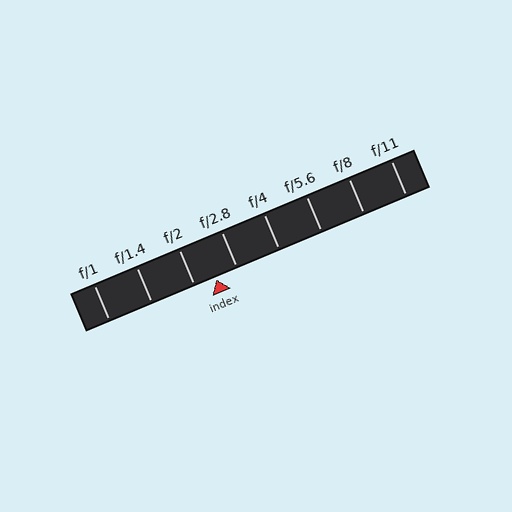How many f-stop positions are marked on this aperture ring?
There are 8 f-stop positions marked.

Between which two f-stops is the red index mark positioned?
The index mark is between f/2 and f/2.8.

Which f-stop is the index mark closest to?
The index mark is closest to f/2.8.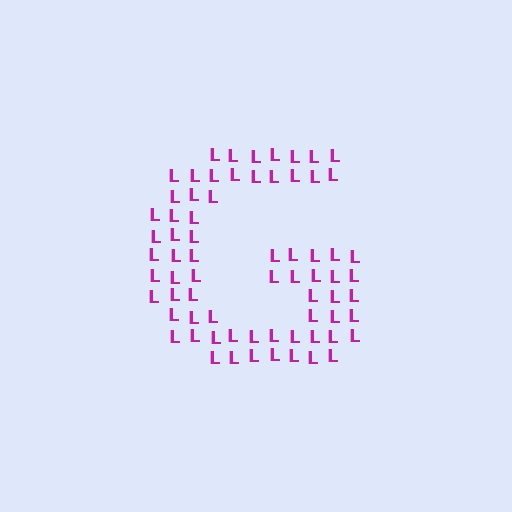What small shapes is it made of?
It is made of small letter L's.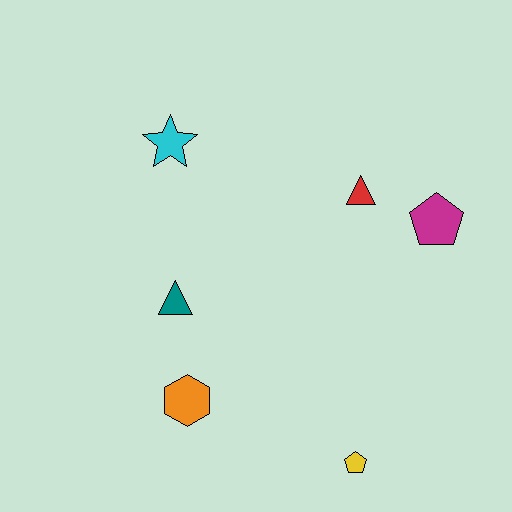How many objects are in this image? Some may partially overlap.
There are 6 objects.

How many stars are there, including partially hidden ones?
There is 1 star.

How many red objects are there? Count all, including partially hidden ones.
There is 1 red object.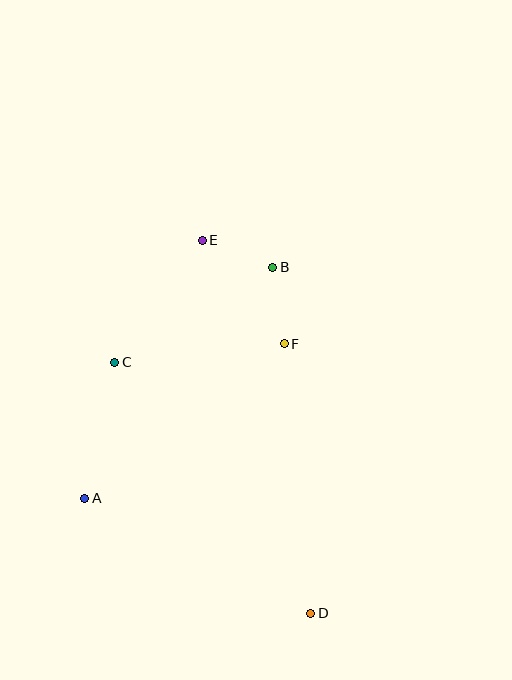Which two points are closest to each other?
Points B and E are closest to each other.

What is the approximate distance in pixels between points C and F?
The distance between C and F is approximately 171 pixels.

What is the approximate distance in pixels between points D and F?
The distance between D and F is approximately 271 pixels.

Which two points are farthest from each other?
Points D and E are farthest from each other.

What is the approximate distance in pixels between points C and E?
The distance between C and E is approximately 150 pixels.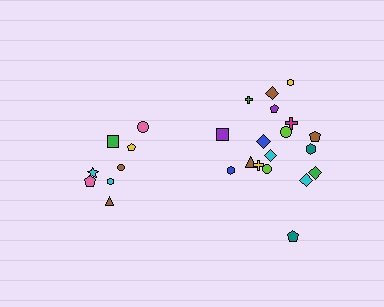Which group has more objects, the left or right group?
The right group.